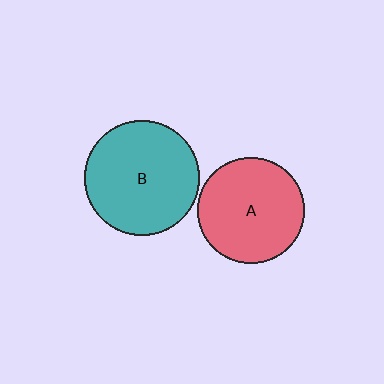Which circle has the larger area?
Circle B (teal).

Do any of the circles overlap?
No, none of the circles overlap.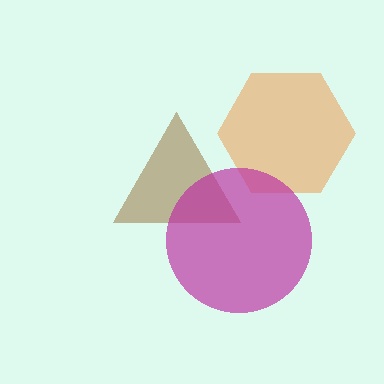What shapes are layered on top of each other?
The layered shapes are: an orange hexagon, a brown triangle, a magenta circle.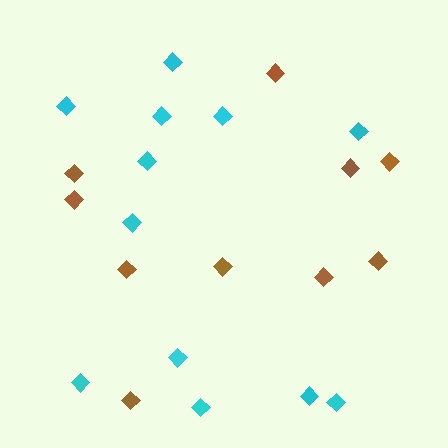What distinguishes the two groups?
There are 2 groups: one group of brown diamonds (10) and one group of cyan diamonds (12).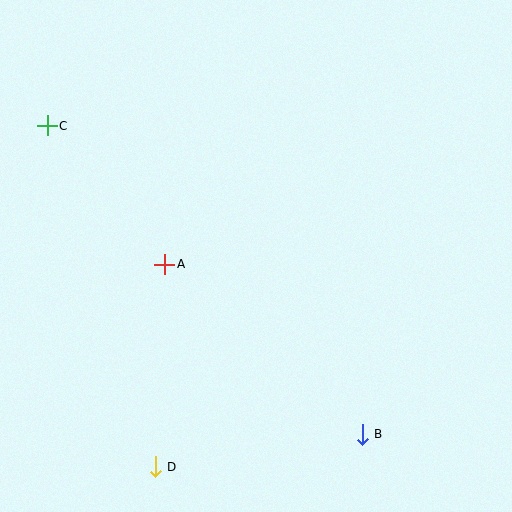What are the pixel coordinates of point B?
Point B is at (362, 434).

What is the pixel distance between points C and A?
The distance between C and A is 181 pixels.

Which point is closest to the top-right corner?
Point A is closest to the top-right corner.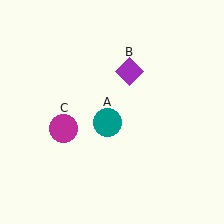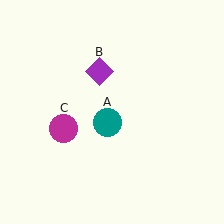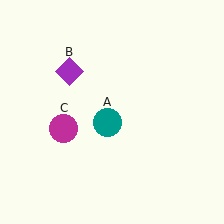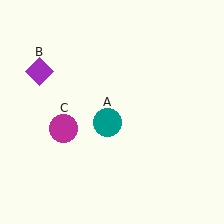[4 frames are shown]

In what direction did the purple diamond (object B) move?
The purple diamond (object B) moved left.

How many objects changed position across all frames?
1 object changed position: purple diamond (object B).